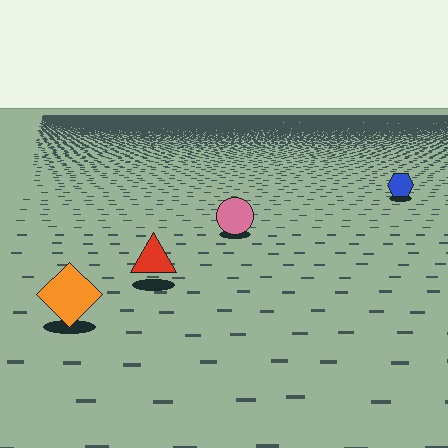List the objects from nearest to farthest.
From nearest to farthest: the orange diamond, the red triangle, the pink circle, the blue hexagon.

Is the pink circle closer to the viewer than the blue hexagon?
Yes. The pink circle is closer — you can tell from the texture gradient: the ground texture is coarser near it.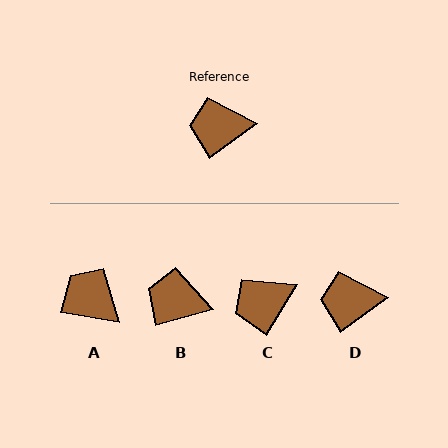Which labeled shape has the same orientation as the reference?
D.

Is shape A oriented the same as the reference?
No, it is off by about 46 degrees.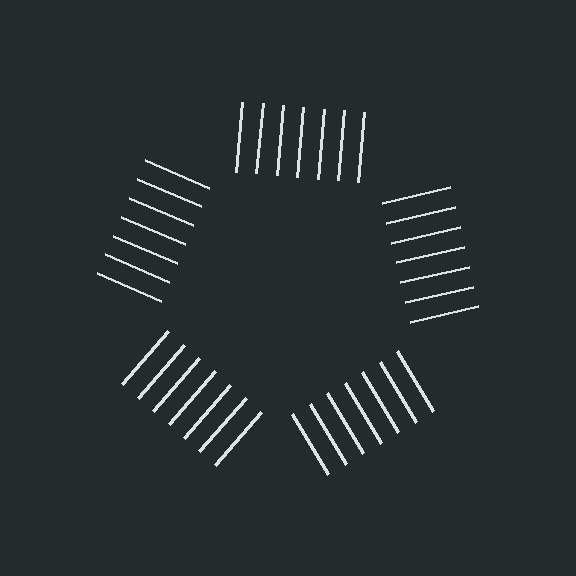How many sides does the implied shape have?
5 sides — the line-ends trace a pentagon.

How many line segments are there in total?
35 — 7 along each of the 5 edges.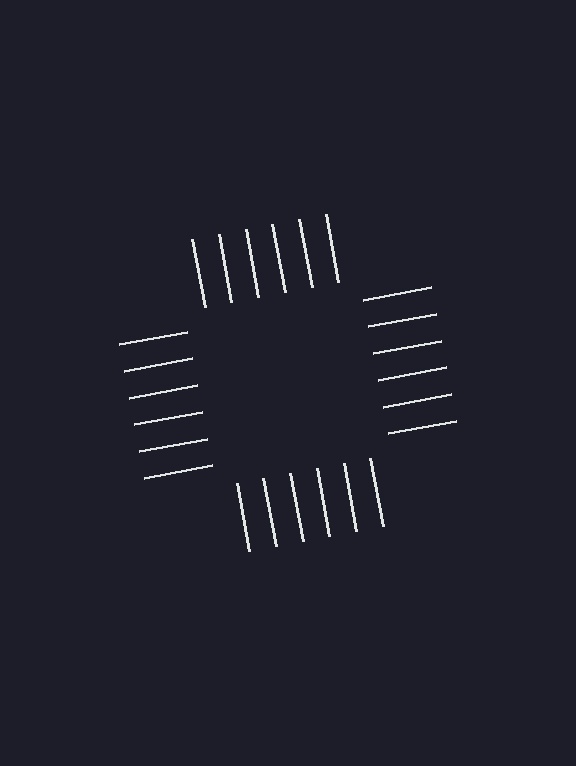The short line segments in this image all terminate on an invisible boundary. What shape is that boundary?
An illusory square — the line segments terminate on its edges but no continuous stroke is drawn.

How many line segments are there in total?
24 — 6 along each of the 4 edges.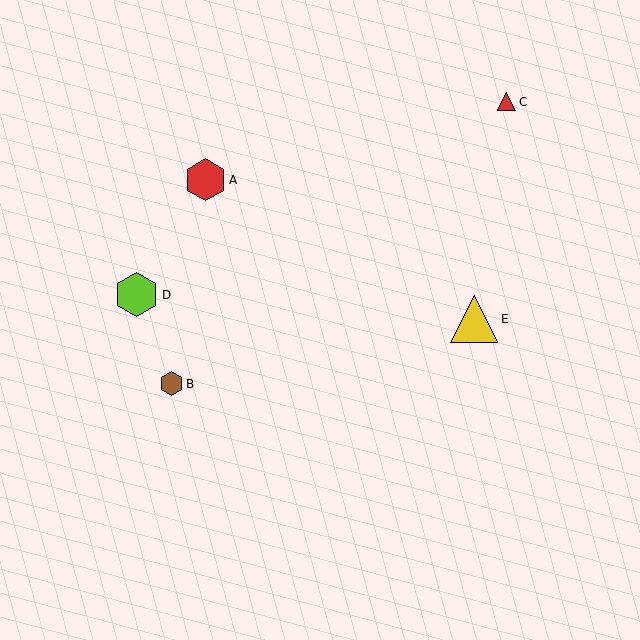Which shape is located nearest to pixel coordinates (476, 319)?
The yellow triangle (labeled E) at (474, 319) is nearest to that location.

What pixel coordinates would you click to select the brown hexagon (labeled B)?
Click at (171, 384) to select the brown hexagon B.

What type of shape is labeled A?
Shape A is a red hexagon.